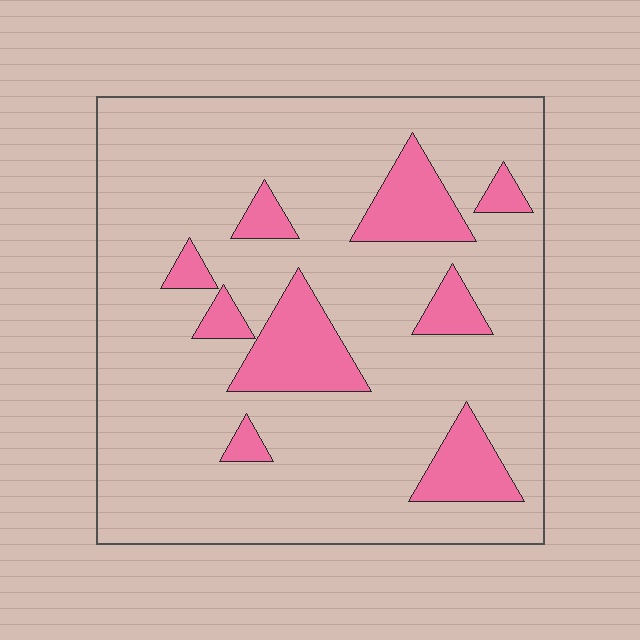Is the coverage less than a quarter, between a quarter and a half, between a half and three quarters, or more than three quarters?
Less than a quarter.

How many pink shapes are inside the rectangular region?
9.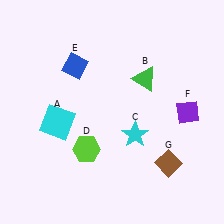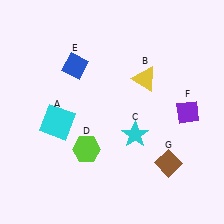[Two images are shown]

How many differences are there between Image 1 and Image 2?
There is 1 difference between the two images.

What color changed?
The triangle (B) changed from green in Image 1 to yellow in Image 2.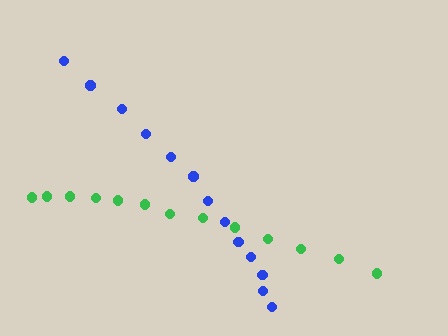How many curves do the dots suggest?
There are 2 distinct paths.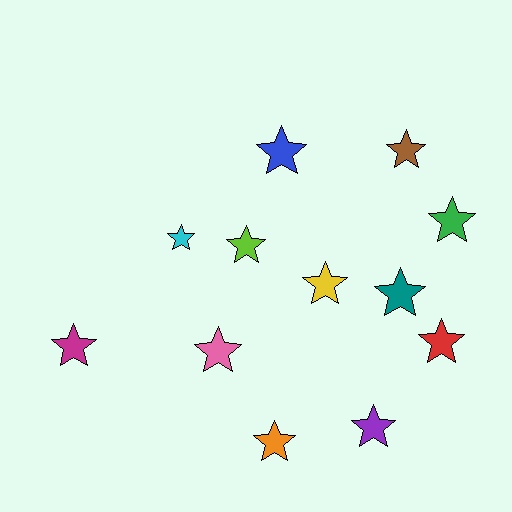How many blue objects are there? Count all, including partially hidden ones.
There is 1 blue object.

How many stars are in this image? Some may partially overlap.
There are 12 stars.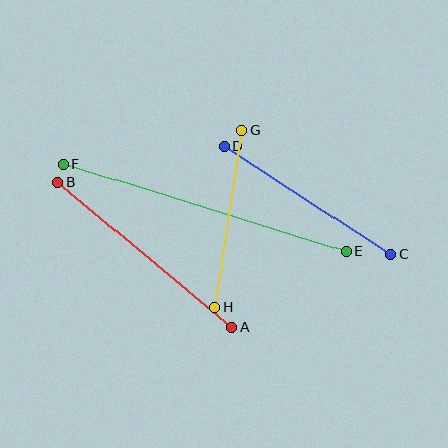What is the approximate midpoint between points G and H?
The midpoint is at approximately (228, 219) pixels.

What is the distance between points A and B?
The distance is approximately 227 pixels.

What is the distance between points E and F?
The distance is approximately 296 pixels.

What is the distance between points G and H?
The distance is approximately 179 pixels.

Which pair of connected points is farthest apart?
Points E and F are farthest apart.